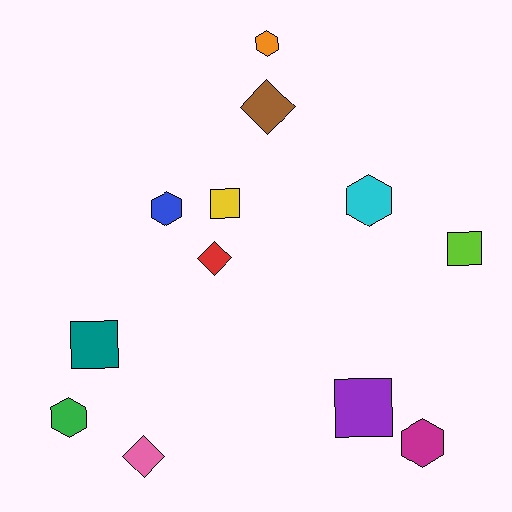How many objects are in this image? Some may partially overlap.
There are 12 objects.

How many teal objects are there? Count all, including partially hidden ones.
There is 1 teal object.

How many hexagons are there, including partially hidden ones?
There are 5 hexagons.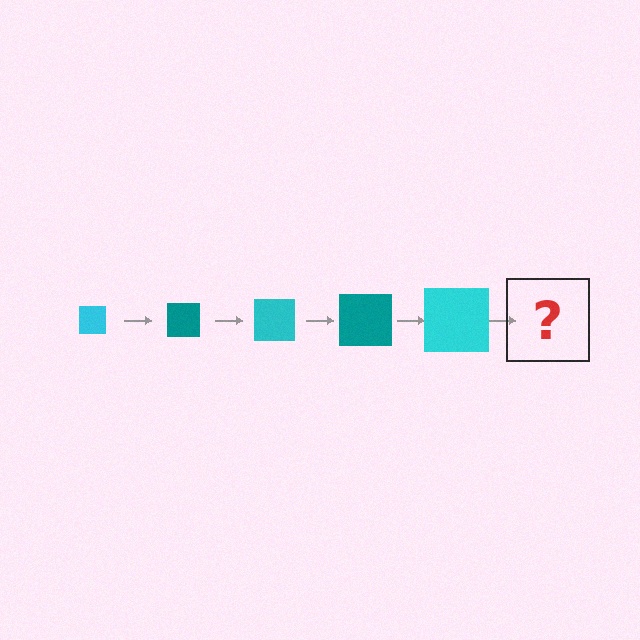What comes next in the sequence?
The next element should be a teal square, larger than the previous one.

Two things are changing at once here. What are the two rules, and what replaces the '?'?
The two rules are that the square grows larger each step and the color cycles through cyan and teal. The '?' should be a teal square, larger than the previous one.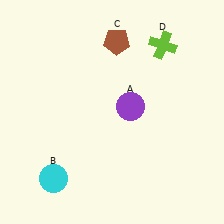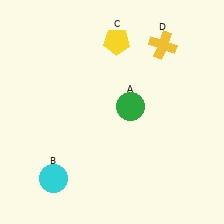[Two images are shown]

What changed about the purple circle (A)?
In Image 1, A is purple. In Image 2, it changed to green.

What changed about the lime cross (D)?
In Image 1, D is lime. In Image 2, it changed to yellow.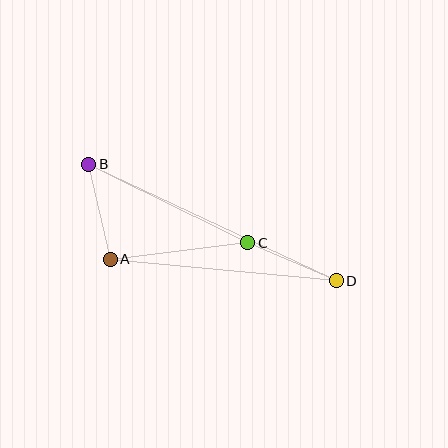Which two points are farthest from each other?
Points B and D are farthest from each other.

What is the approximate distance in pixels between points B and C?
The distance between B and C is approximately 177 pixels.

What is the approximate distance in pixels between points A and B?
The distance between A and B is approximately 97 pixels.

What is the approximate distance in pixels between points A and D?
The distance between A and D is approximately 227 pixels.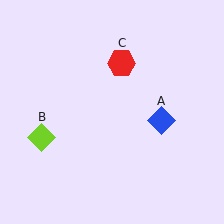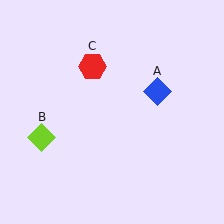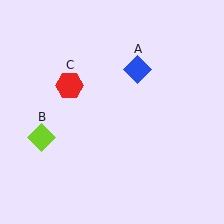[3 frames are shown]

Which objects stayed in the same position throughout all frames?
Lime diamond (object B) remained stationary.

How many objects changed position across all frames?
2 objects changed position: blue diamond (object A), red hexagon (object C).